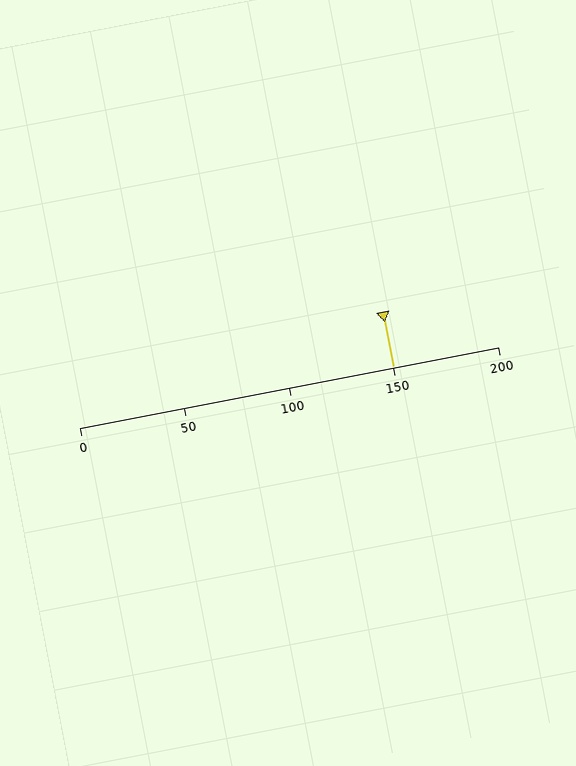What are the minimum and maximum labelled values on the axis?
The axis runs from 0 to 200.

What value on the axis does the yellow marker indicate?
The marker indicates approximately 150.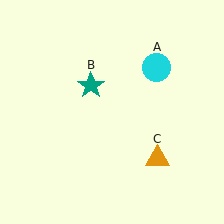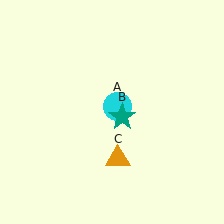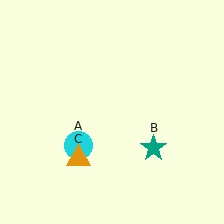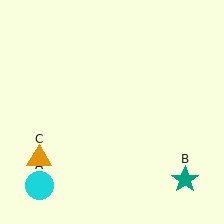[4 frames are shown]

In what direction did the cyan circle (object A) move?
The cyan circle (object A) moved down and to the left.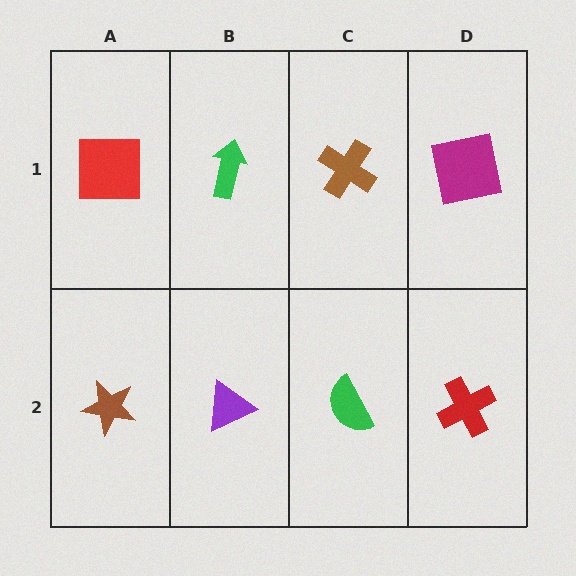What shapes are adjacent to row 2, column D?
A magenta square (row 1, column D), a green semicircle (row 2, column C).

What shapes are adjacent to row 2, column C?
A brown cross (row 1, column C), a purple triangle (row 2, column B), a red cross (row 2, column D).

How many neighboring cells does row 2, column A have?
2.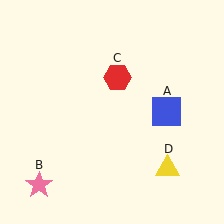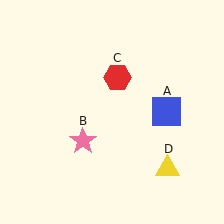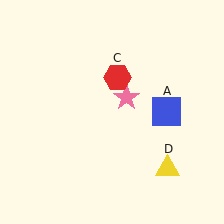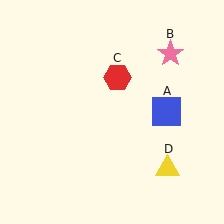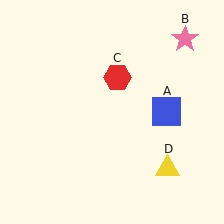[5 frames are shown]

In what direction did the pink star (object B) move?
The pink star (object B) moved up and to the right.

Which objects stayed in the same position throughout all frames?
Blue square (object A) and red hexagon (object C) and yellow triangle (object D) remained stationary.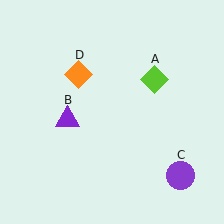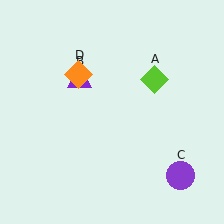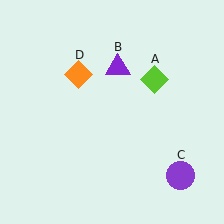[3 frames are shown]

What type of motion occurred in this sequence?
The purple triangle (object B) rotated clockwise around the center of the scene.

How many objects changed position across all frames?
1 object changed position: purple triangle (object B).